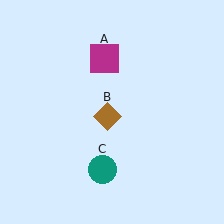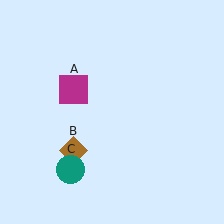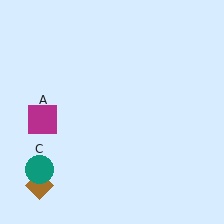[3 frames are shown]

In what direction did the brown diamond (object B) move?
The brown diamond (object B) moved down and to the left.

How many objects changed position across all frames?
3 objects changed position: magenta square (object A), brown diamond (object B), teal circle (object C).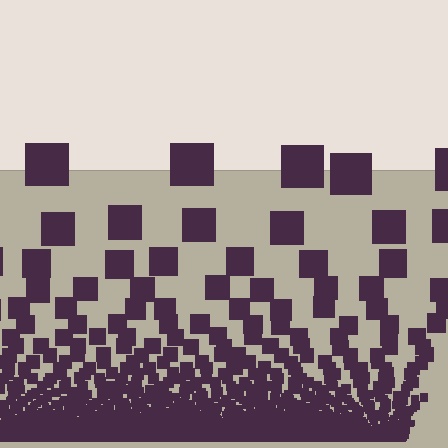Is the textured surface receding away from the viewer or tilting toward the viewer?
The surface appears to tilt toward the viewer. Texture elements get larger and sparser toward the top.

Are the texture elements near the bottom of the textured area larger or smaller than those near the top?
Smaller. The gradient is inverted — elements near the bottom are smaller and denser.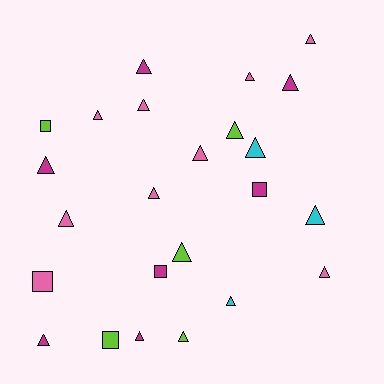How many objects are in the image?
There are 24 objects.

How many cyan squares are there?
There are no cyan squares.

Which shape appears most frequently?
Triangle, with 19 objects.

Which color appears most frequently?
Pink, with 9 objects.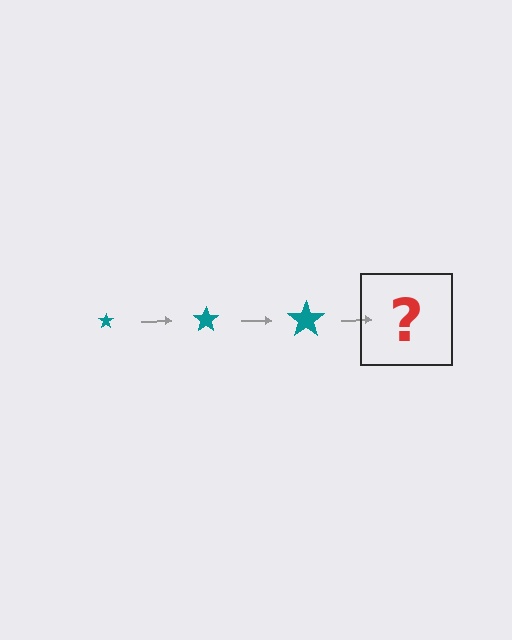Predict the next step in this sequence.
The next step is a teal star, larger than the previous one.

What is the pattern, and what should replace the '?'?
The pattern is that the star gets progressively larger each step. The '?' should be a teal star, larger than the previous one.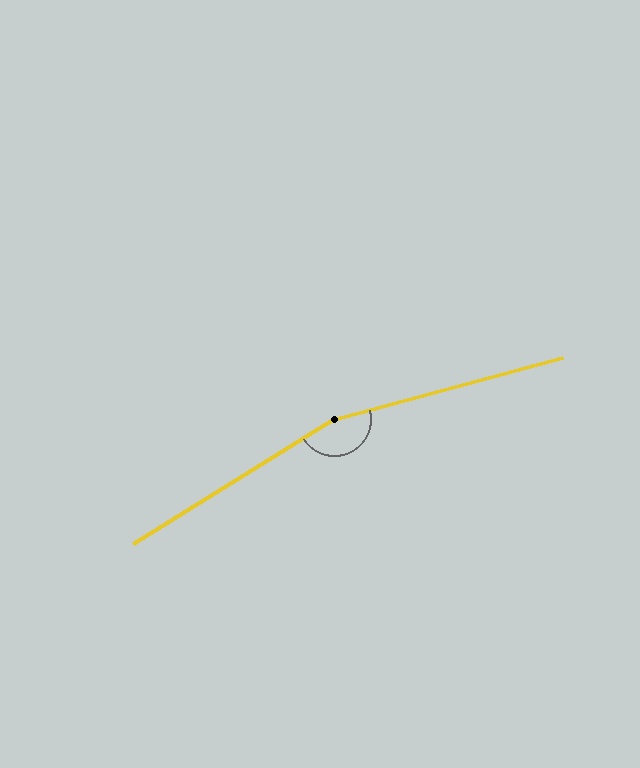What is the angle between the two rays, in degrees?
Approximately 163 degrees.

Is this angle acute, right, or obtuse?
It is obtuse.